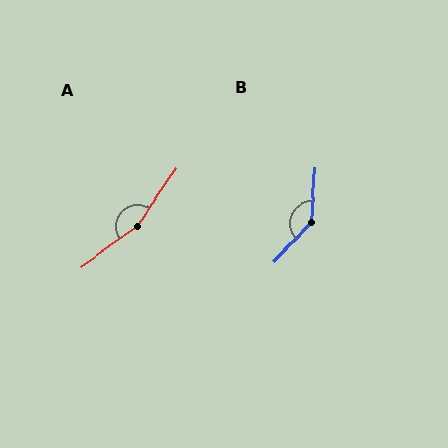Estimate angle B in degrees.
Approximately 140 degrees.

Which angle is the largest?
A, at approximately 160 degrees.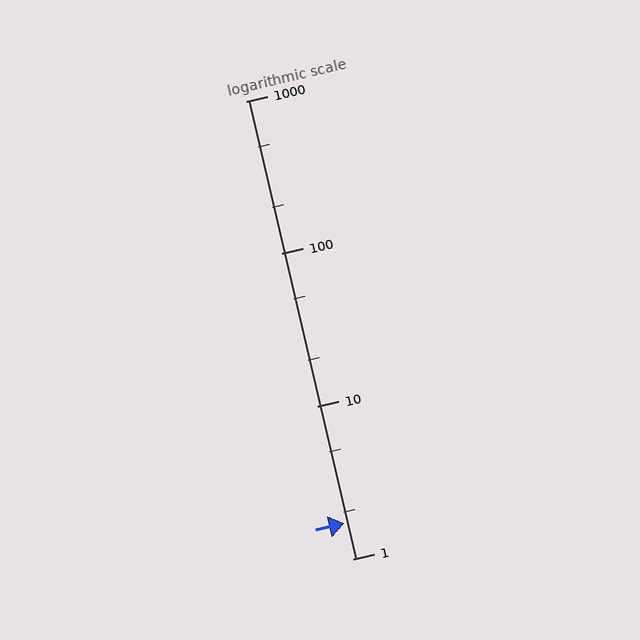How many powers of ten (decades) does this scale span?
The scale spans 3 decades, from 1 to 1000.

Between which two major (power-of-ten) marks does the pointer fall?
The pointer is between 1 and 10.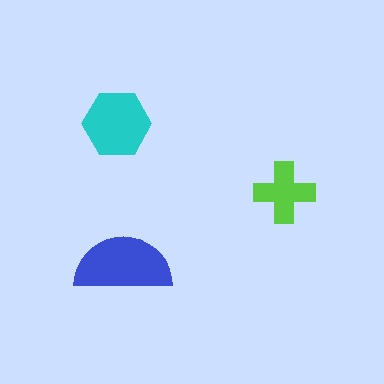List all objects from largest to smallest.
The blue semicircle, the cyan hexagon, the lime cross.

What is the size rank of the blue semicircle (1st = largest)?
1st.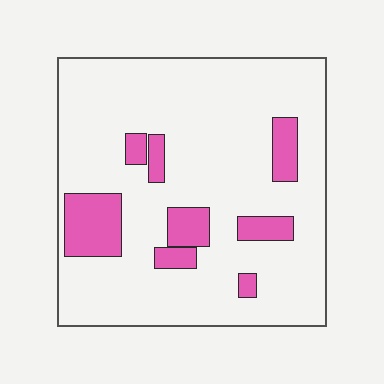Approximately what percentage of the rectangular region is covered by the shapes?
Approximately 15%.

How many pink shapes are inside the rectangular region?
8.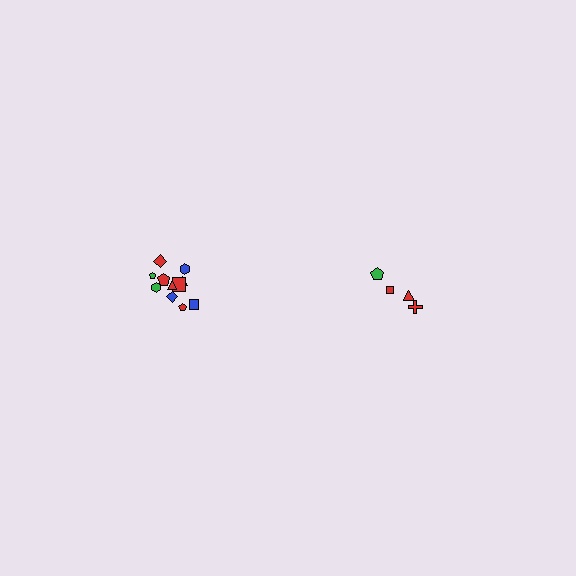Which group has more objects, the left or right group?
The left group.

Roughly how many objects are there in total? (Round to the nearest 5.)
Roughly 15 objects in total.